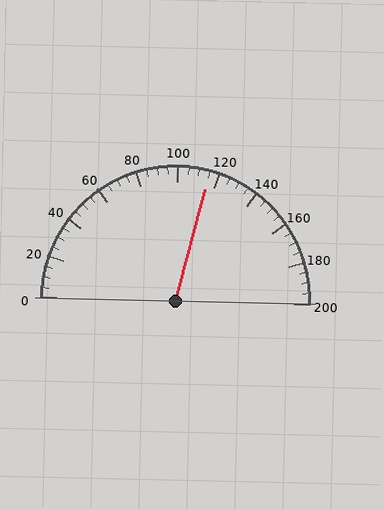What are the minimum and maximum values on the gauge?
The gauge ranges from 0 to 200.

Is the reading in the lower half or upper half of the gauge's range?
The reading is in the upper half of the range (0 to 200).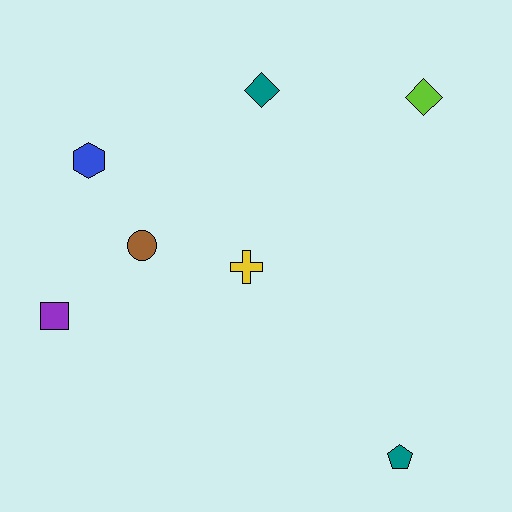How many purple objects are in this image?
There is 1 purple object.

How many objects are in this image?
There are 7 objects.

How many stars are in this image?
There are no stars.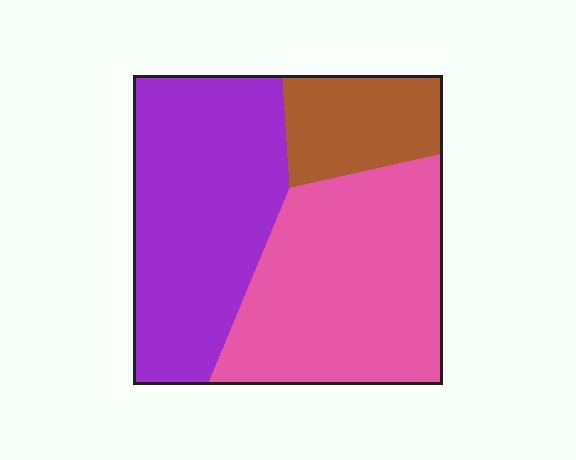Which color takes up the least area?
Brown, at roughly 15%.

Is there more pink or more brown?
Pink.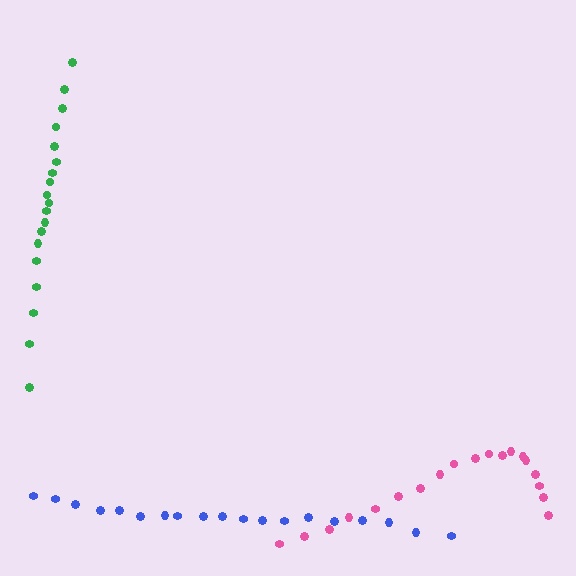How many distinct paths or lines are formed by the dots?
There are 3 distinct paths.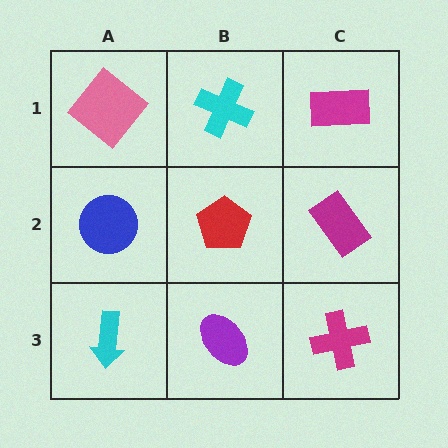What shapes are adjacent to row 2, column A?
A pink diamond (row 1, column A), a cyan arrow (row 3, column A), a red pentagon (row 2, column B).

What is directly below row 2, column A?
A cyan arrow.